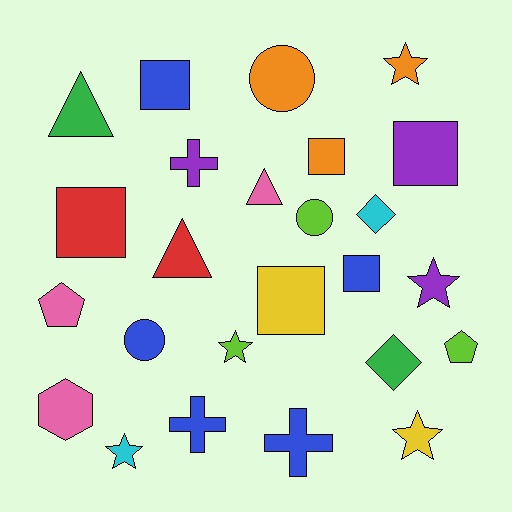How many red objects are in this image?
There are 2 red objects.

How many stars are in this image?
There are 5 stars.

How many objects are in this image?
There are 25 objects.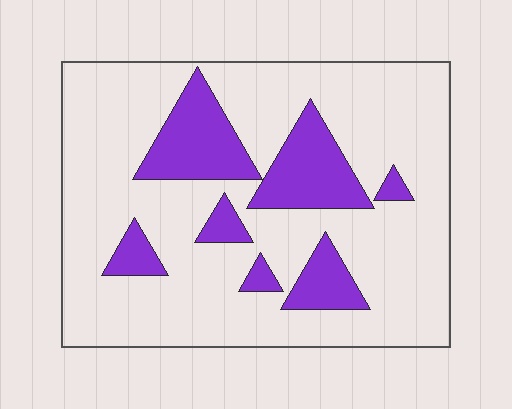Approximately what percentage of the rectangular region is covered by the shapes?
Approximately 20%.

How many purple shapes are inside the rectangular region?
7.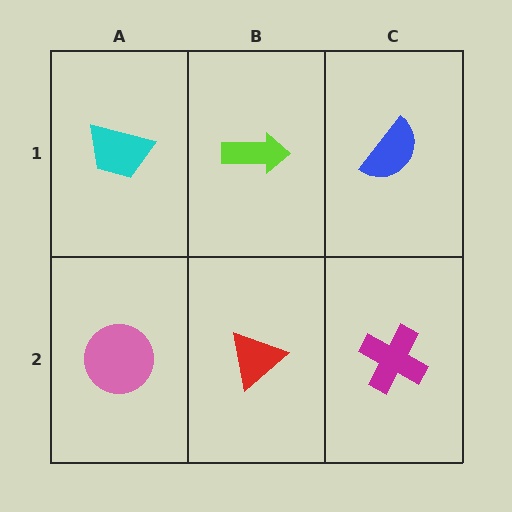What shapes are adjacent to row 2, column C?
A blue semicircle (row 1, column C), a red triangle (row 2, column B).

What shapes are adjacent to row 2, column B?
A lime arrow (row 1, column B), a pink circle (row 2, column A), a magenta cross (row 2, column C).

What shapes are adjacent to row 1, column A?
A pink circle (row 2, column A), a lime arrow (row 1, column B).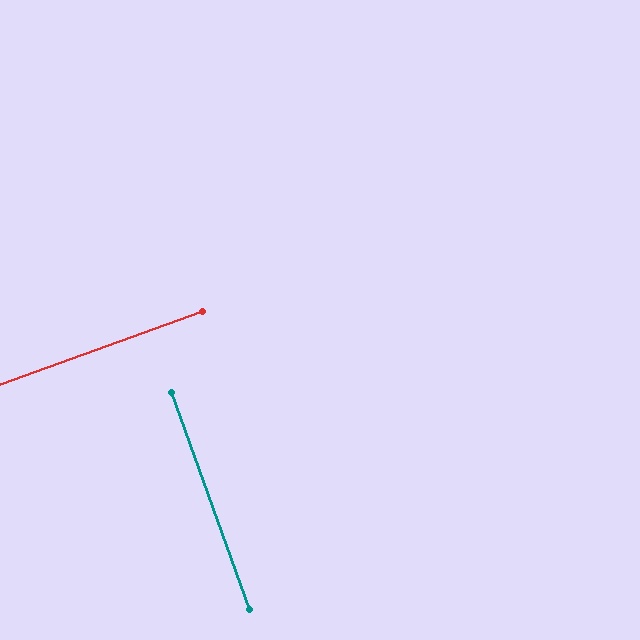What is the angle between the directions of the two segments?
Approximately 90 degrees.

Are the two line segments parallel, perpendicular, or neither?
Perpendicular — they meet at approximately 90°.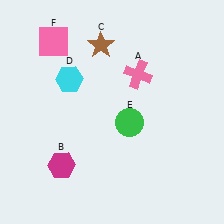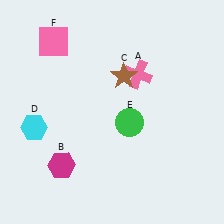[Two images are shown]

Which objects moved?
The objects that moved are: the brown star (C), the cyan hexagon (D).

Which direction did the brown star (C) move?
The brown star (C) moved down.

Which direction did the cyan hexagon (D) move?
The cyan hexagon (D) moved down.